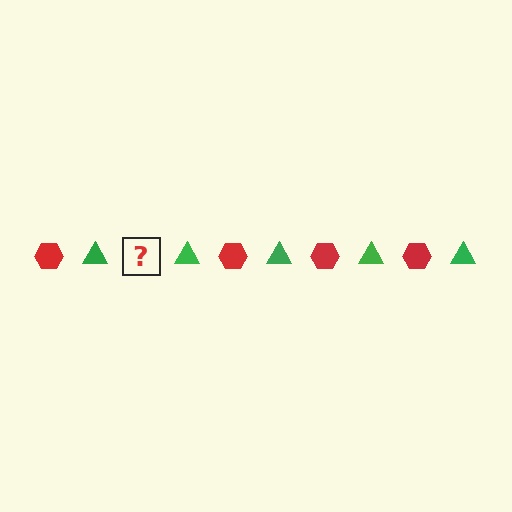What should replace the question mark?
The question mark should be replaced with a red hexagon.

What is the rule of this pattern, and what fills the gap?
The rule is that the pattern alternates between red hexagon and green triangle. The gap should be filled with a red hexagon.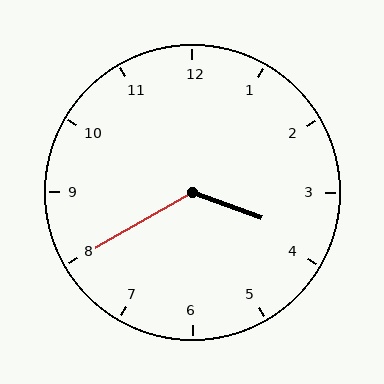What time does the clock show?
3:40.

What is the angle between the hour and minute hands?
Approximately 130 degrees.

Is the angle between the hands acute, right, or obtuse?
It is obtuse.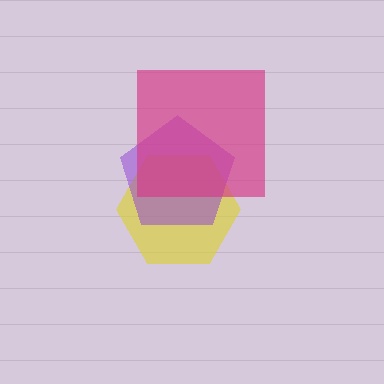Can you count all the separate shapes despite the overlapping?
Yes, there are 3 separate shapes.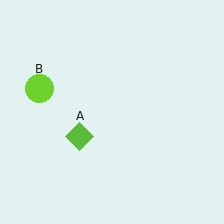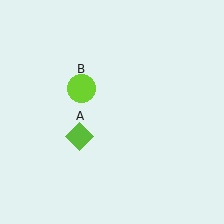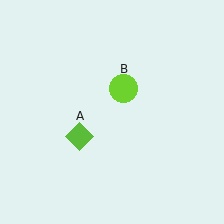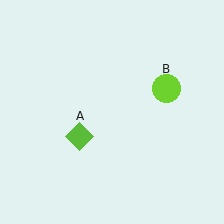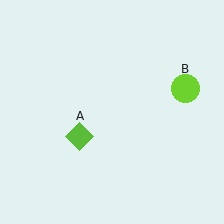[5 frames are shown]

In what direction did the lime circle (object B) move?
The lime circle (object B) moved right.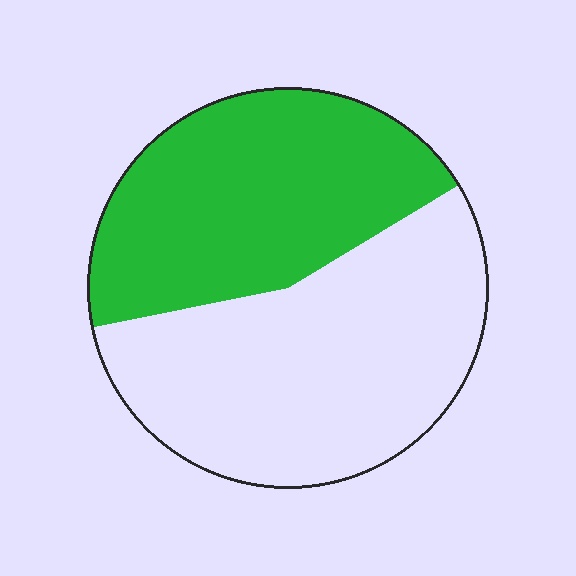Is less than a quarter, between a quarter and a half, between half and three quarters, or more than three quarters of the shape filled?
Between a quarter and a half.